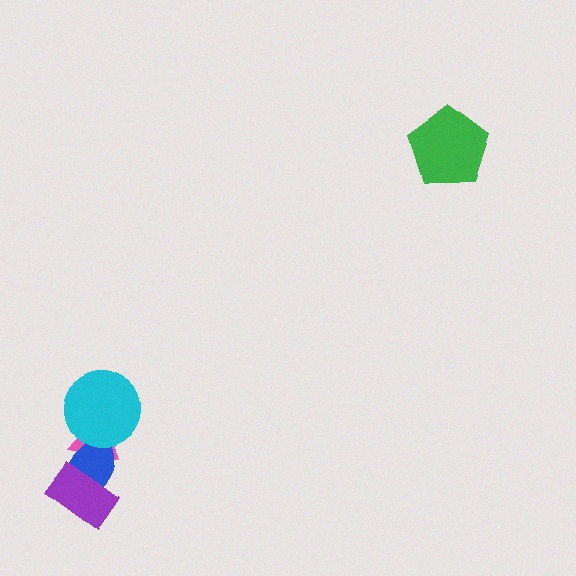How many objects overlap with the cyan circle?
2 objects overlap with the cyan circle.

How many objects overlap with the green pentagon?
0 objects overlap with the green pentagon.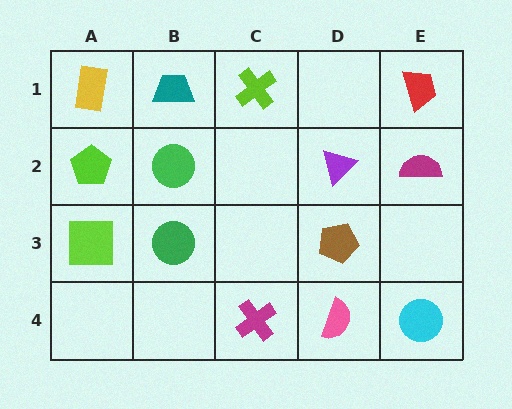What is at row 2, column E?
A magenta semicircle.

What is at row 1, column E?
A red trapezoid.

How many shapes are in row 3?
3 shapes.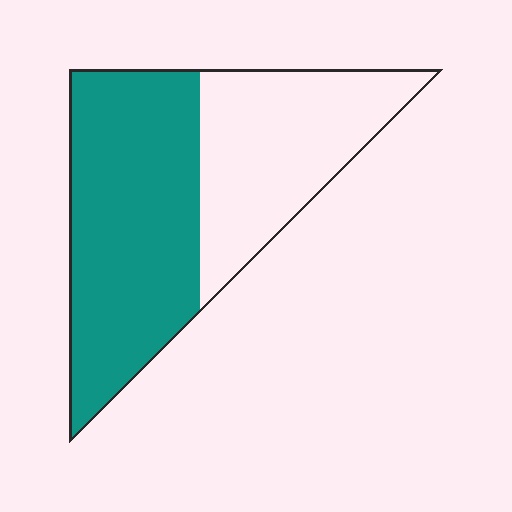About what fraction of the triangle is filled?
About three fifths (3/5).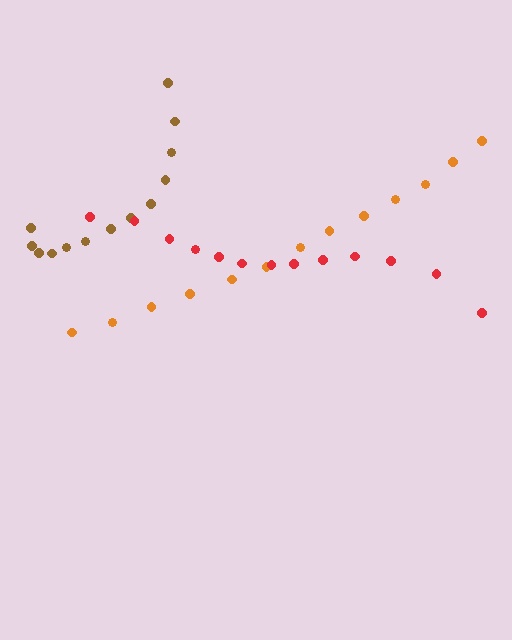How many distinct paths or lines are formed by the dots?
There are 3 distinct paths.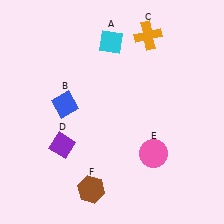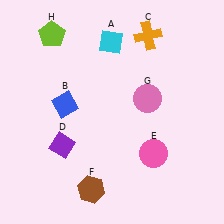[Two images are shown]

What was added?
A pink circle (G), a lime pentagon (H) were added in Image 2.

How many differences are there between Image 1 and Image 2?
There are 2 differences between the two images.